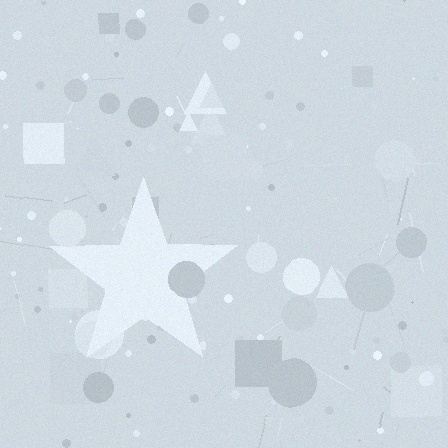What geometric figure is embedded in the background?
A star is embedded in the background.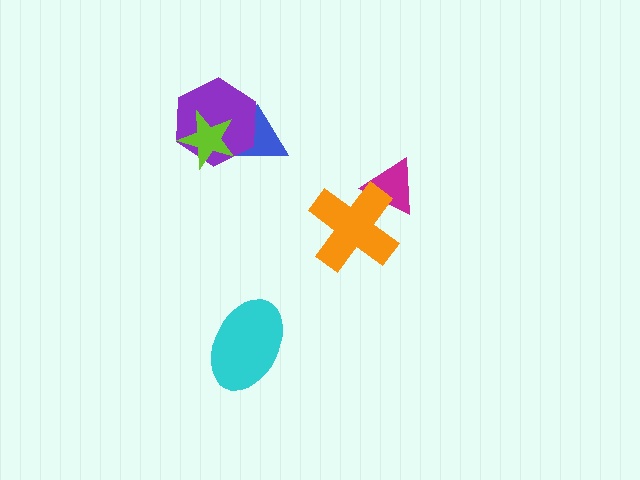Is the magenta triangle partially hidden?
Yes, it is partially covered by another shape.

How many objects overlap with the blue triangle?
2 objects overlap with the blue triangle.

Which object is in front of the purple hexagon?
The lime star is in front of the purple hexagon.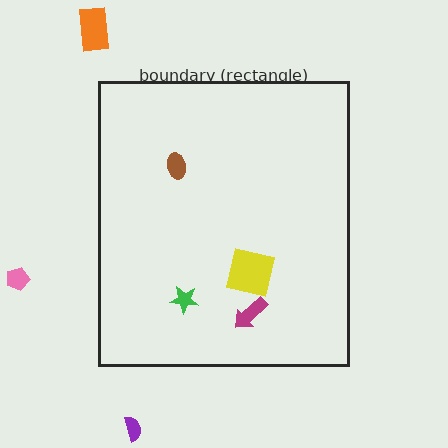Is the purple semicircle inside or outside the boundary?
Outside.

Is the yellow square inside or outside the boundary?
Inside.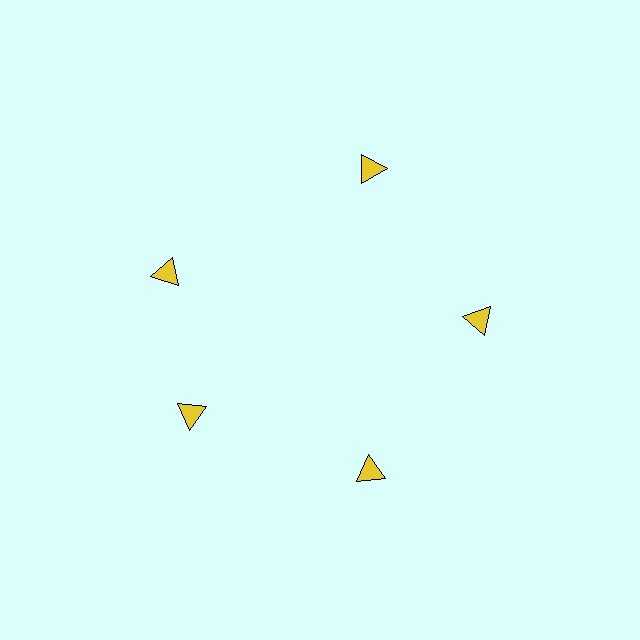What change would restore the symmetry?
The symmetry would be restored by rotating it back into even spacing with its neighbors so that all 5 triangles sit at equal angles and equal distance from the center.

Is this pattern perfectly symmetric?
No. The 5 yellow triangles are arranged in a ring, but one element near the 10 o'clock position is rotated out of alignment along the ring, breaking the 5-fold rotational symmetry.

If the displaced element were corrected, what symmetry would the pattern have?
It would have 5-fold rotational symmetry — the pattern would map onto itself every 72 degrees.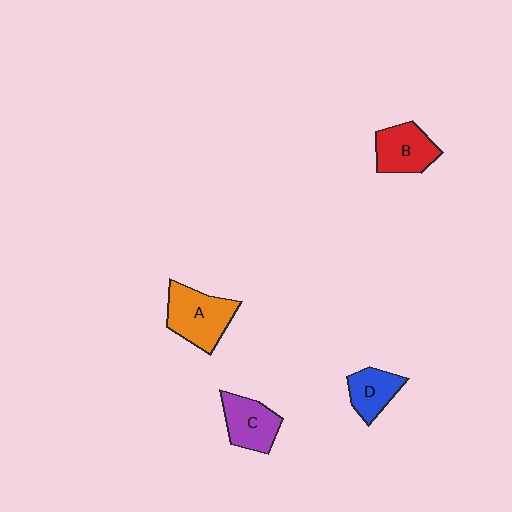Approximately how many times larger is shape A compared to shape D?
Approximately 1.5 times.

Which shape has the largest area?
Shape A (orange).